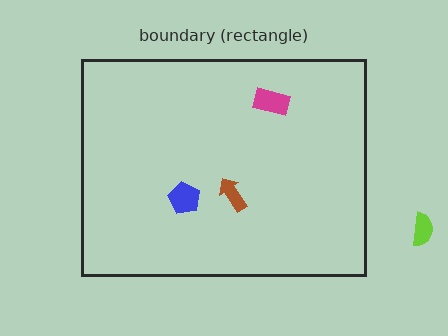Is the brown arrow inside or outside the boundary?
Inside.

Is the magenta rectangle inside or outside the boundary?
Inside.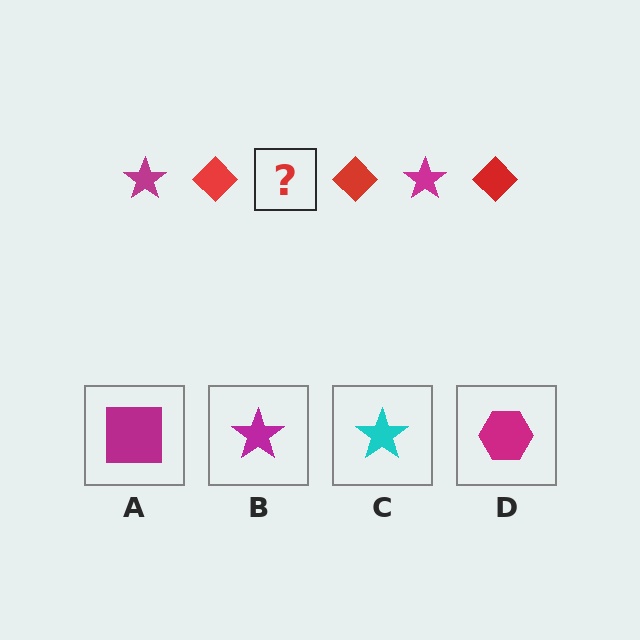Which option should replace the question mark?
Option B.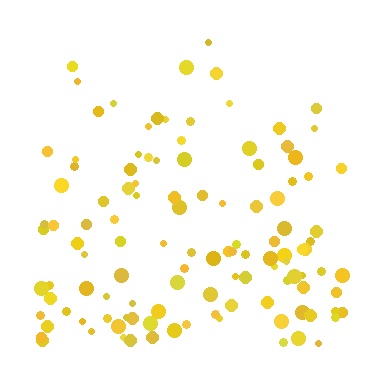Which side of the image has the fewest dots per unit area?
The top.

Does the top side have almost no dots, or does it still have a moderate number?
Still a moderate number, just noticeably fewer than the bottom.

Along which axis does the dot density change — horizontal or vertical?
Vertical.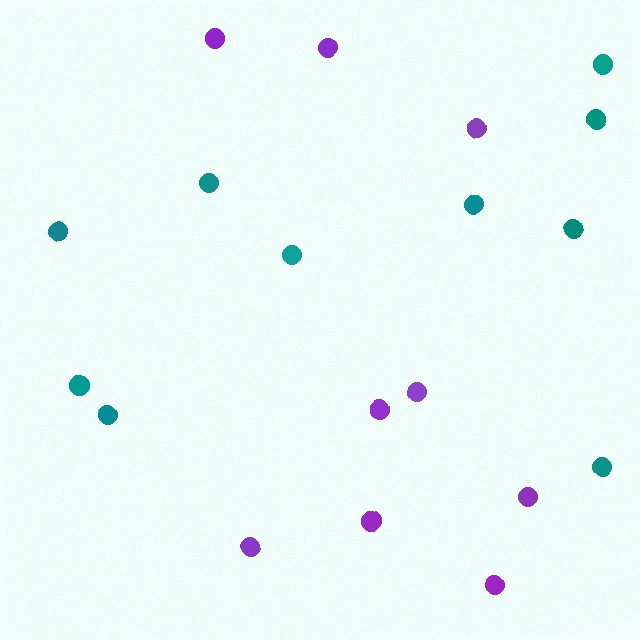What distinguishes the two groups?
There are 2 groups: one group of purple circles (9) and one group of teal circles (10).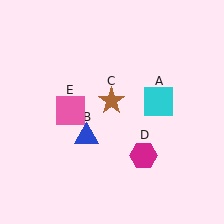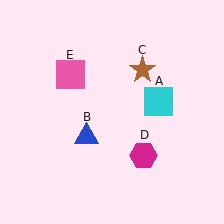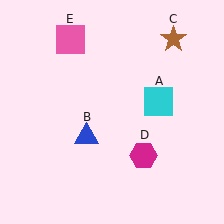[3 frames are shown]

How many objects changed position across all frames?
2 objects changed position: brown star (object C), pink square (object E).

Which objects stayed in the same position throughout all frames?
Cyan square (object A) and blue triangle (object B) and magenta hexagon (object D) remained stationary.